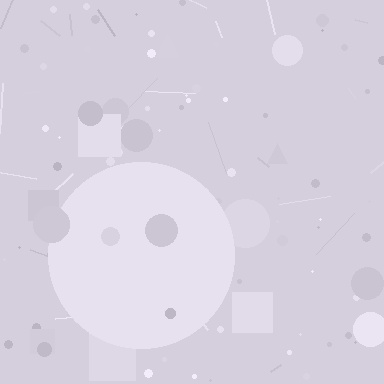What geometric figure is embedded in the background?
A circle is embedded in the background.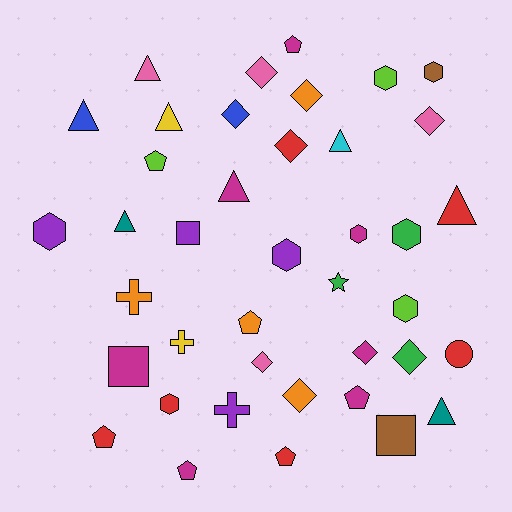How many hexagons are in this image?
There are 8 hexagons.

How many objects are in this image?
There are 40 objects.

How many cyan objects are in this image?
There is 1 cyan object.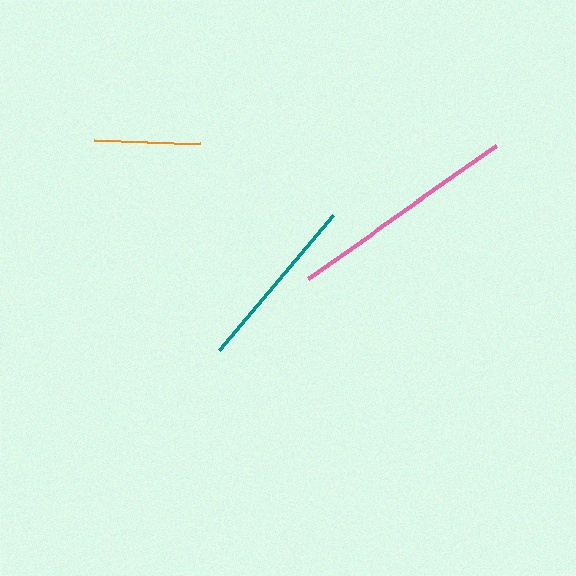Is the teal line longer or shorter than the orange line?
The teal line is longer than the orange line.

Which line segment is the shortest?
The orange line is the shortest at approximately 107 pixels.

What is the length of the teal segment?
The teal segment is approximately 177 pixels long.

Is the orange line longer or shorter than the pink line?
The pink line is longer than the orange line.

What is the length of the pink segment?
The pink segment is approximately 230 pixels long.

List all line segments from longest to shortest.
From longest to shortest: pink, teal, orange.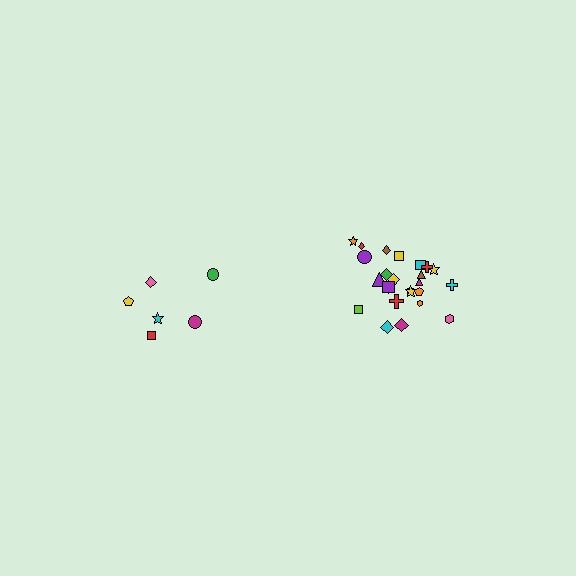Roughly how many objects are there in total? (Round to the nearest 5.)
Roughly 30 objects in total.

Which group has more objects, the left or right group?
The right group.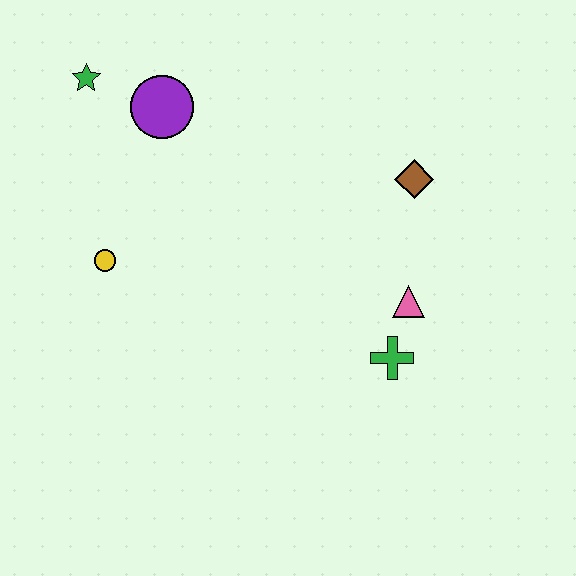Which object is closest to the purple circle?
The green star is closest to the purple circle.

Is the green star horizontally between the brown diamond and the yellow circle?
No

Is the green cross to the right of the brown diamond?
No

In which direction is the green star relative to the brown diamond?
The green star is to the left of the brown diamond.